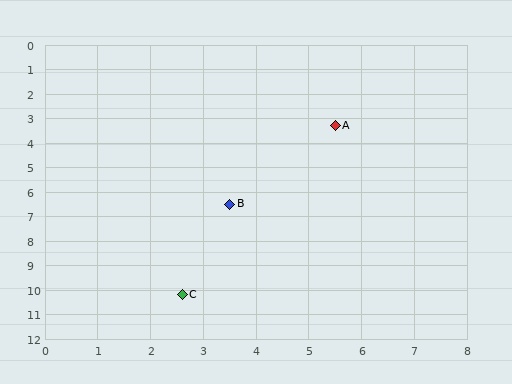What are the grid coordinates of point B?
Point B is at approximately (3.5, 6.5).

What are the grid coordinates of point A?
Point A is at approximately (5.5, 3.3).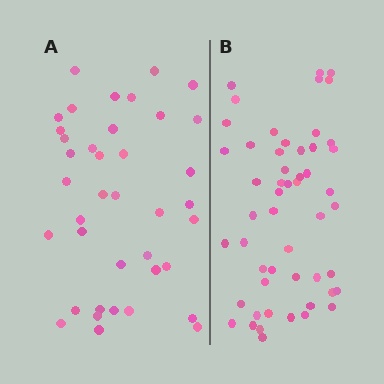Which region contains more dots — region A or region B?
Region B (the right region) has more dots.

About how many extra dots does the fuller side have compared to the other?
Region B has approximately 15 more dots than region A.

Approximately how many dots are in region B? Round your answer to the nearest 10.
About 50 dots. (The exact count is 52, which rounds to 50.)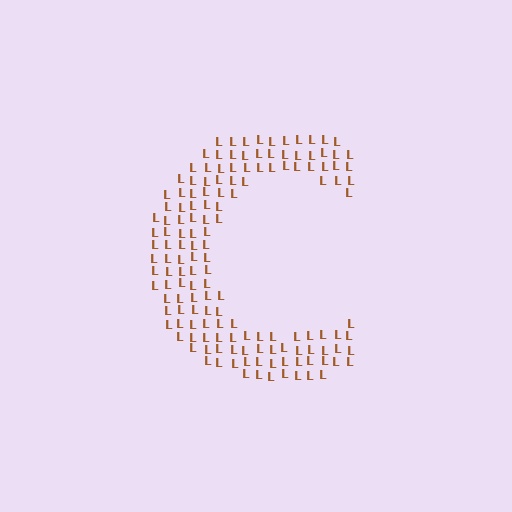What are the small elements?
The small elements are letter L's.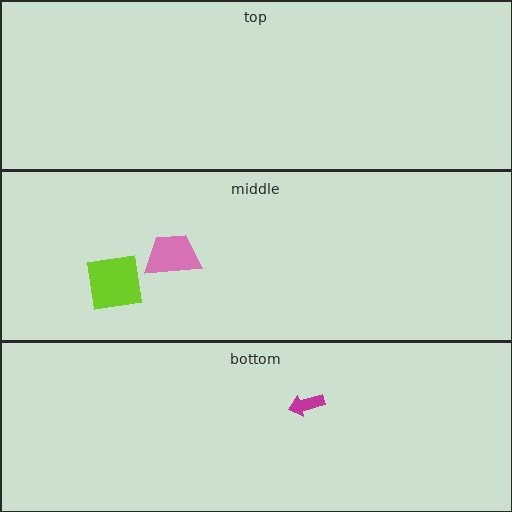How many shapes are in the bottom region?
1.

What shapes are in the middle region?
The pink trapezoid, the lime square.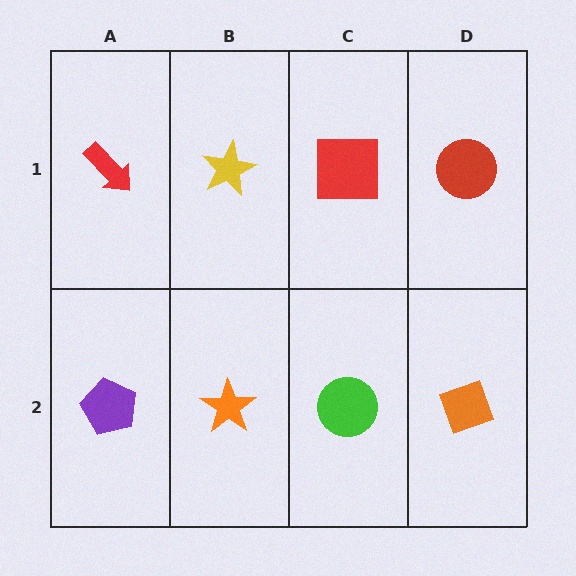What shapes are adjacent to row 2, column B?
A yellow star (row 1, column B), a purple pentagon (row 2, column A), a green circle (row 2, column C).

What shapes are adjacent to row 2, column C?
A red square (row 1, column C), an orange star (row 2, column B), an orange diamond (row 2, column D).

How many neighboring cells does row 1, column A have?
2.